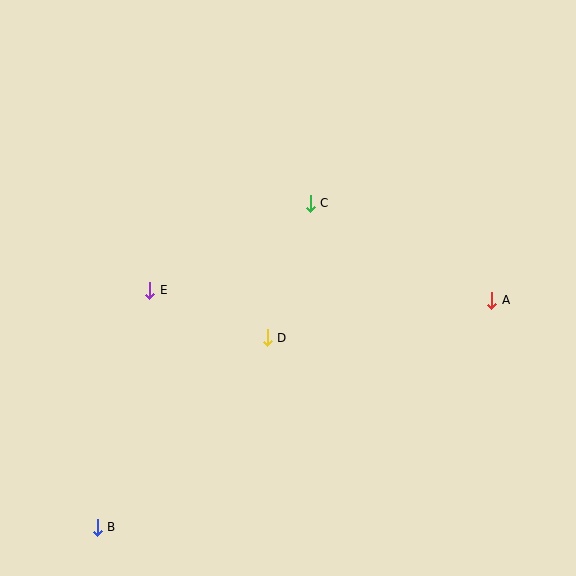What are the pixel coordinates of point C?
Point C is at (310, 203).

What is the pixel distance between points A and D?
The distance between A and D is 228 pixels.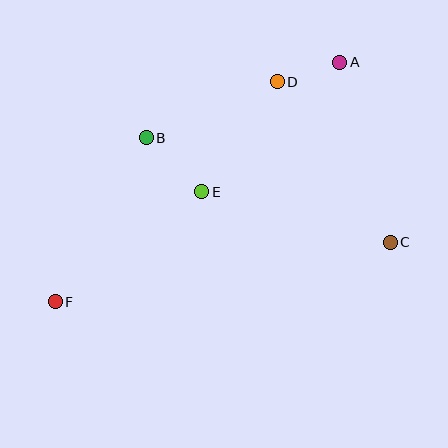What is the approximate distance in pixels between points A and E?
The distance between A and E is approximately 189 pixels.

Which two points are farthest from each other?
Points A and F are farthest from each other.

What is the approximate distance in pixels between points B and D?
The distance between B and D is approximately 142 pixels.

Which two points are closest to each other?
Points A and D are closest to each other.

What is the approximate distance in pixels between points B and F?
The distance between B and F is approximately 188 pixels.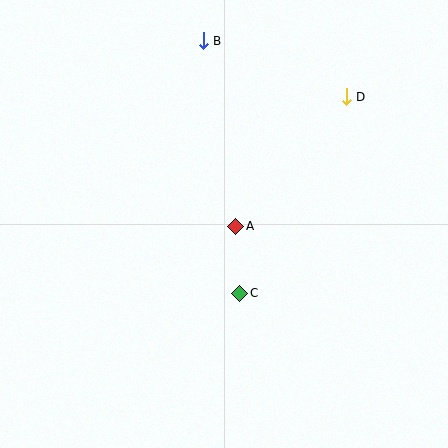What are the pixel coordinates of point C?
Point C is at (240, 293).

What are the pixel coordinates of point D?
Point D is at (346, 97).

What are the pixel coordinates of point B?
Point B is at (203, 41).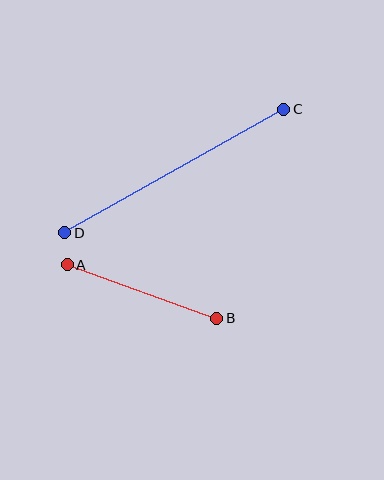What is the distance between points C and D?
The distance is approximately 252 pixels.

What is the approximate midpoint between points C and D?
The midpoint is at approximately (174, 171) pixels.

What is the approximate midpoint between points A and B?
The midpoint is at approximately (142, 291) pixels.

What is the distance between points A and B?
The distance is approximately 159 pixels.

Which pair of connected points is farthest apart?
Points C and D are farthest apart.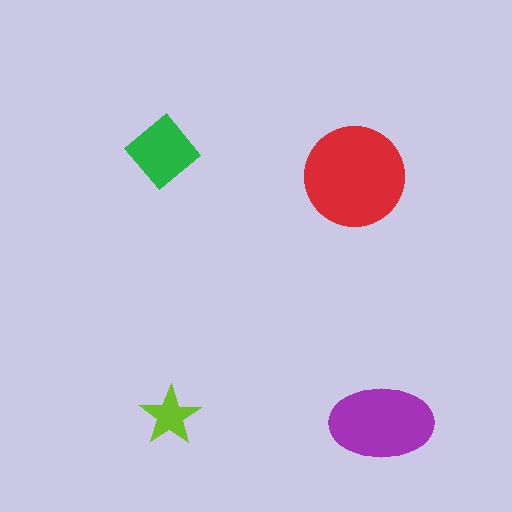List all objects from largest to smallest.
The red circle, the purple ellipse, the green diamond, the lime star.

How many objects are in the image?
There are 4 objects in the image.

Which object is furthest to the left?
The green diamond is leftmost.